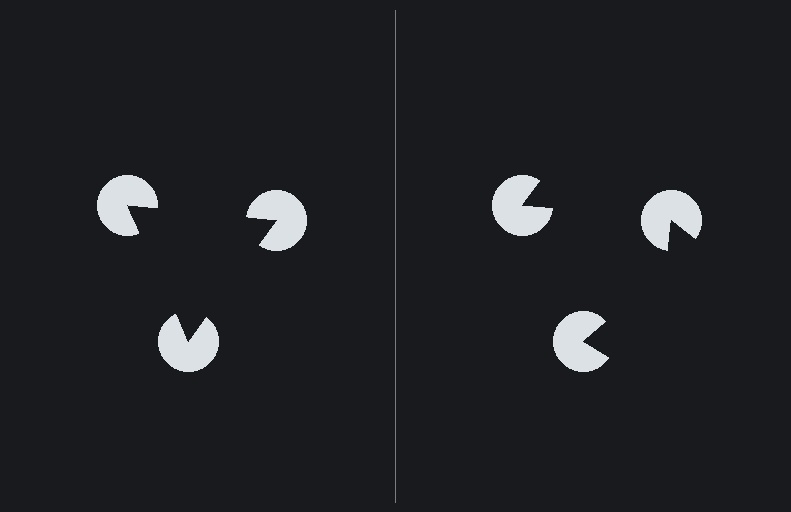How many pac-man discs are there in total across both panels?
6 — 3 on each side.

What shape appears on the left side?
An illusory triangle.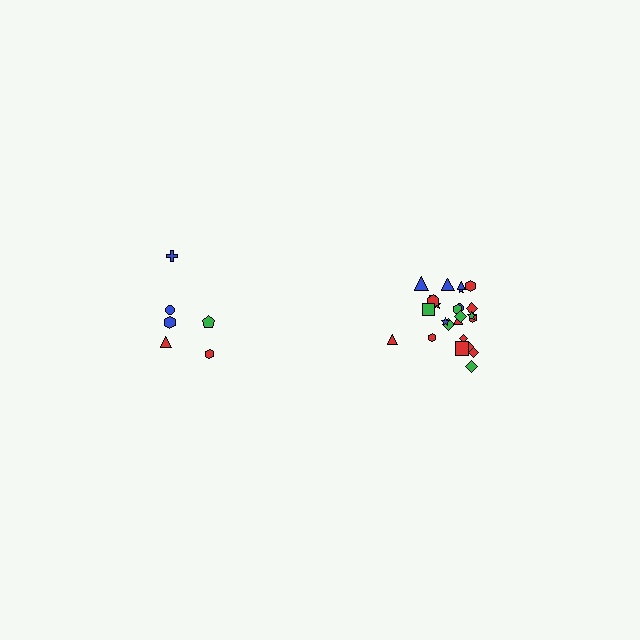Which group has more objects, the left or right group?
The right group.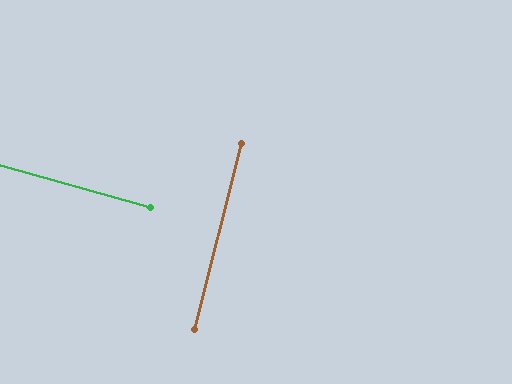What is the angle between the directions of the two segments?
Approximately 89 degrees.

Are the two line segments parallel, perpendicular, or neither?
Perpendicular — they meet at approximately 89°.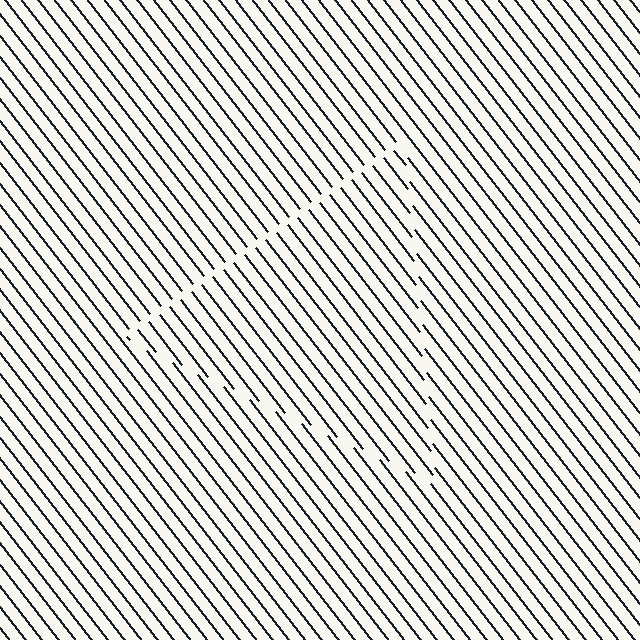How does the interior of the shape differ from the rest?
The interior of the shape contains the same grating, shifted by half a period — the contour is defined by the phase discontinuity where line-ends from the inner and outer gratings abut.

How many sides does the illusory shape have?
3 sides — the line-ends trace a triangle.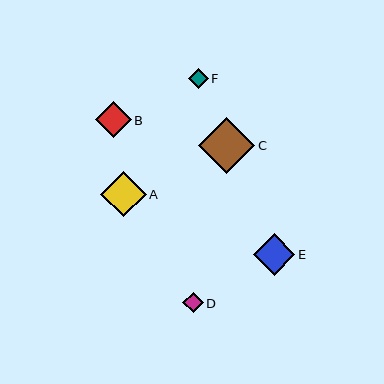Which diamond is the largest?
Diamond C is the largest with a size of approximately 56 pixels.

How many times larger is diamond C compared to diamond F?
Diamond C is approximately 2.9 times the size of diamond F.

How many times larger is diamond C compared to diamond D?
Diamond C is approximately 2.7 times the size of diamond D.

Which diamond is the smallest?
Diamond F is the smallest with a size of approximately 19 pixels.